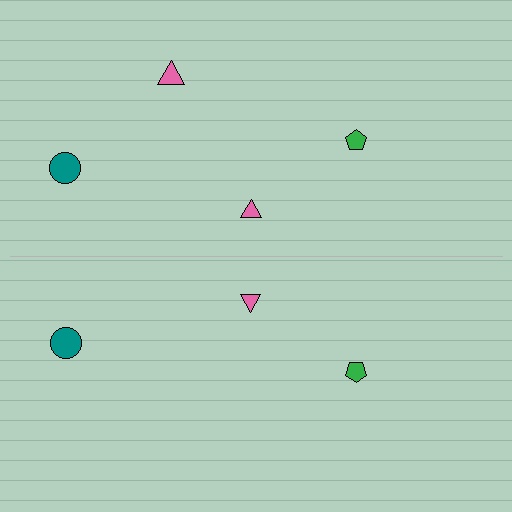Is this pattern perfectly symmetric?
No, the pattern is not perfectly symmetric. A pink triangle is missing from the bottom side.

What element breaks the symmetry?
A pink triangle is missing from the bottom side.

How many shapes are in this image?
There are 7 shapes in this image.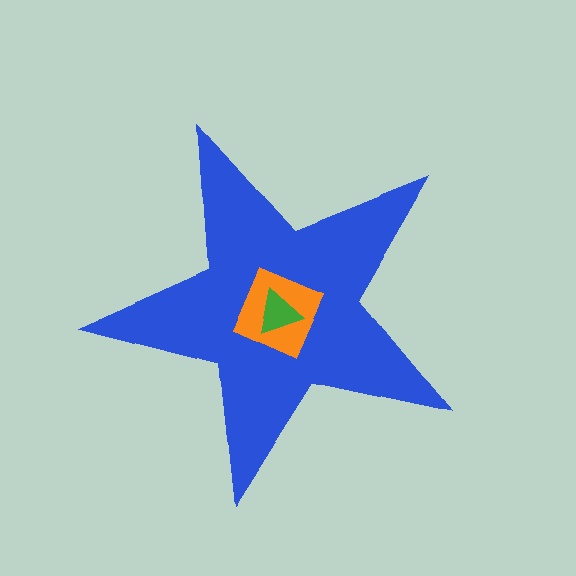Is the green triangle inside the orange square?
Yes.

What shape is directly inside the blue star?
The orange square.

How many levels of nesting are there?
3.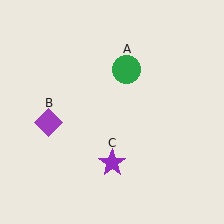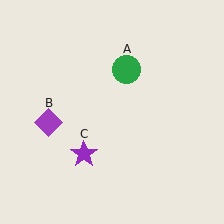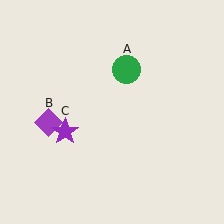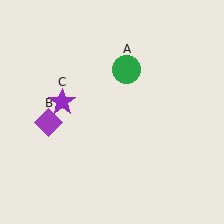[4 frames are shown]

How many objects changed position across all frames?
1 object changed position: purple star (object C).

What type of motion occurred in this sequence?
The purple star (object C) rotated clockwise around the center of the scene.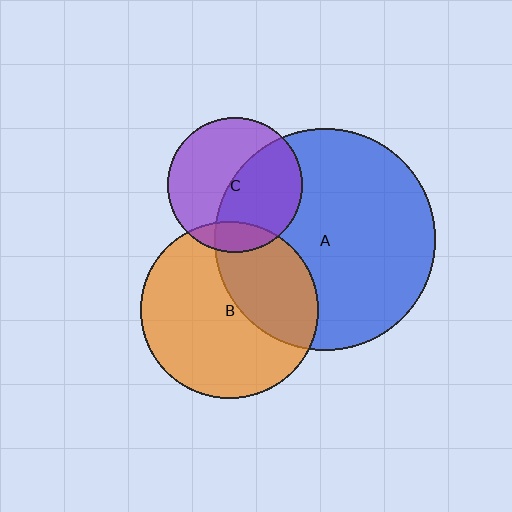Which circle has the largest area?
Circle A (blue).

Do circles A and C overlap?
Yes.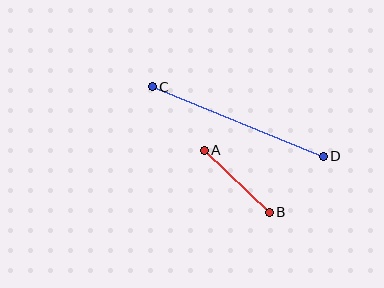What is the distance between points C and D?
The distance is approximately 185 pixels.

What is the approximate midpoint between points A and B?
The midpoint is at approximately (237, 181) pixels.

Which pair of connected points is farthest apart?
Points C and D are farthest apart.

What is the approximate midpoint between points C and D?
The midpoint is at approximately (238, 122) pixels.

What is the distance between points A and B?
The distance is approximately 90 pixels.